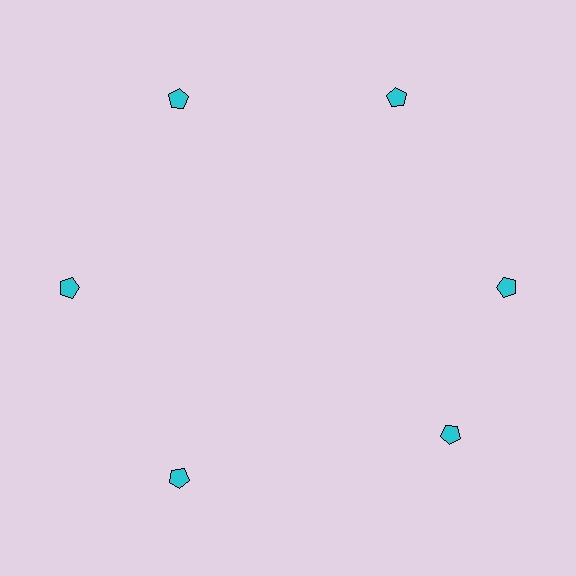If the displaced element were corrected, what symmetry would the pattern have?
It would have 6-fold rotational symmetry — the pattern would map onto itself every 60 degrees.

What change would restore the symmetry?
The symmetry would be restored by rotating it back into even spacing with its neighbors so that all 6 pentagons sit at equal angles and equal distance from the center.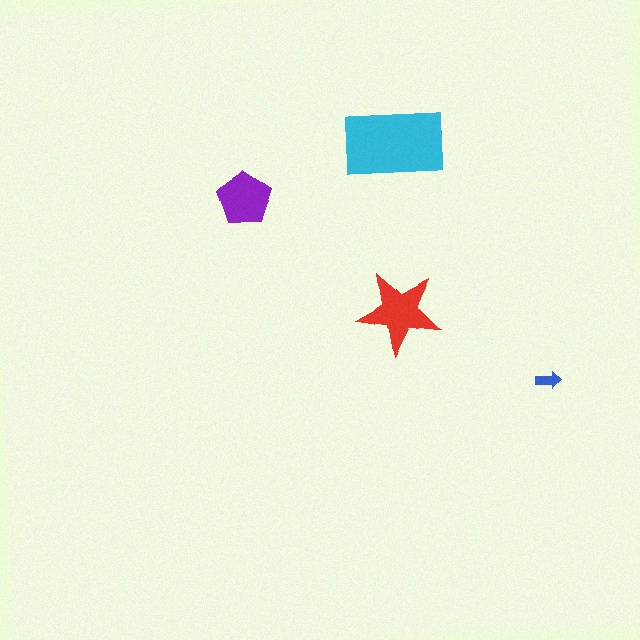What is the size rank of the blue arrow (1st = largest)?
4th.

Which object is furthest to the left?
The purple pentagon is leftmost.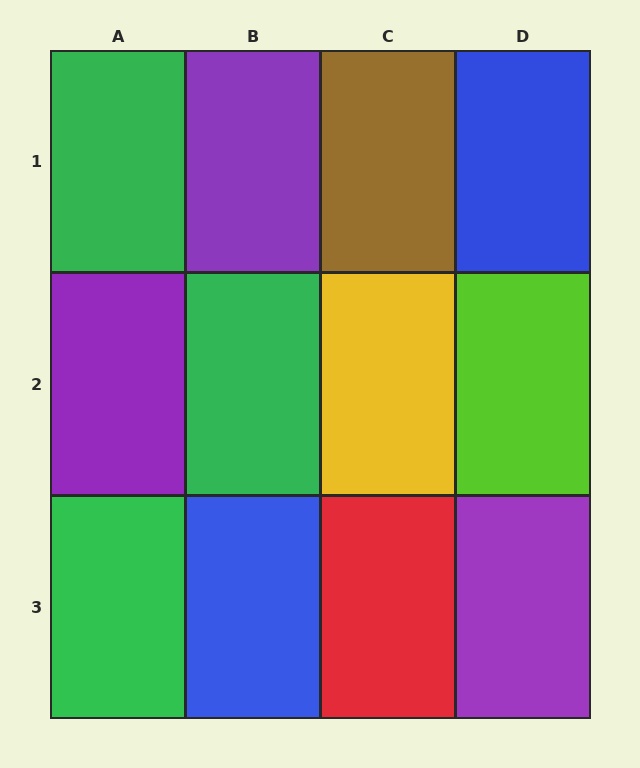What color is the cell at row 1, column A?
Green.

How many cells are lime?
1 cell is lime.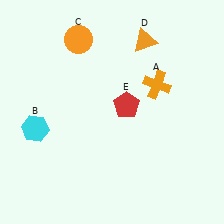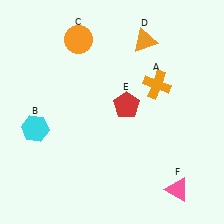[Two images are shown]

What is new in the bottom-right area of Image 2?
A pink triangle (F) was added in the bottom-right area of Image 2.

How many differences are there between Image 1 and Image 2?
There is 1 difference between the two images.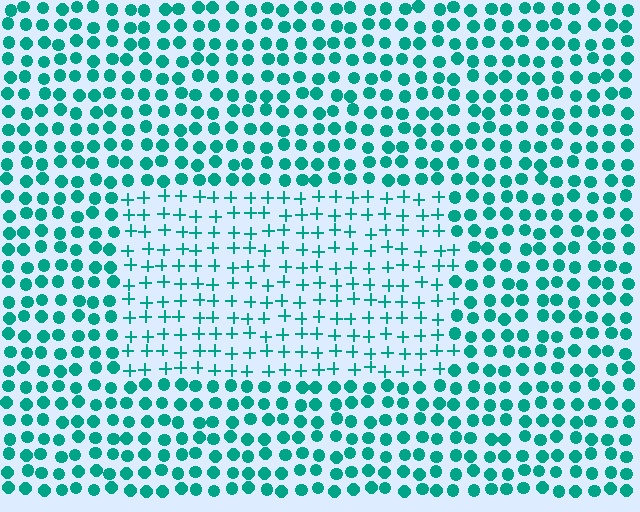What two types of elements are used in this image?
The image uses plus signs inside the rectangle region and circles outside it.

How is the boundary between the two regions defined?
The boundary is defined by a change in element shape: plus signs inside vs. circles outside. All elements share the same color and spacing.